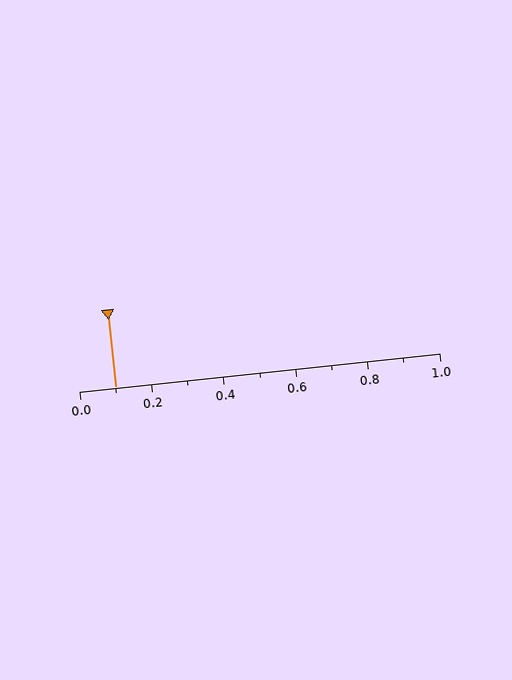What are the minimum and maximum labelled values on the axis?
The axis runs from 0.0 to 1.0.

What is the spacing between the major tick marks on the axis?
The major ticks are spaced 0.2 apart.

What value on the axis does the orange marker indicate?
The marker indicates approximately 0.1.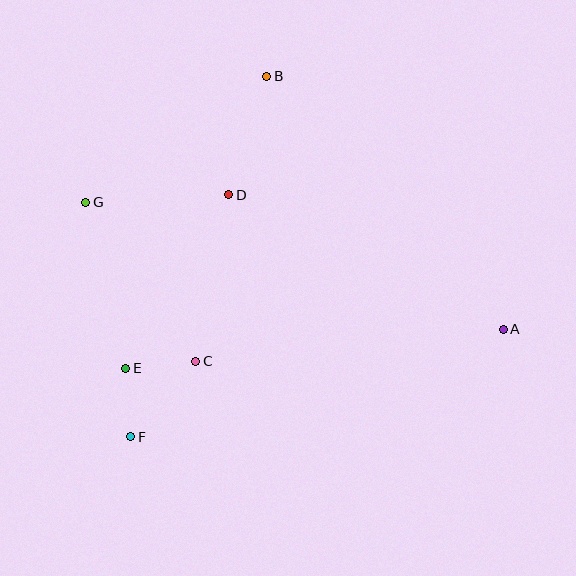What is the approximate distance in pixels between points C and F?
The distance between C and F is approximately 100 pixels.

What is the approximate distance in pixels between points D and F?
The distance between D and F is approximately 261 pixels.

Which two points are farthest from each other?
Points A and G are farthest from each other.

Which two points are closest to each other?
Points E and F are closest to each other.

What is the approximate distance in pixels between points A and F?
The distance between A and F is approximately 388 pixels.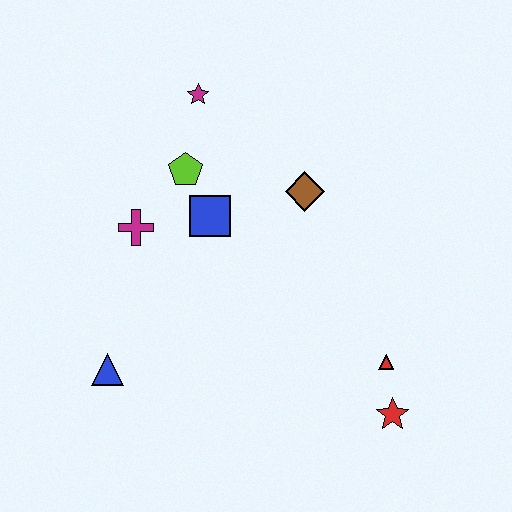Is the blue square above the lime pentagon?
No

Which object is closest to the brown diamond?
The blue square is closest to the brown diamond.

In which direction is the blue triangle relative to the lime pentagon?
The blue triangle is below the lime pentagon.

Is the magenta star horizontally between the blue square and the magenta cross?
Yes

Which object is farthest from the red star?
The magenta star is farthest from the red star.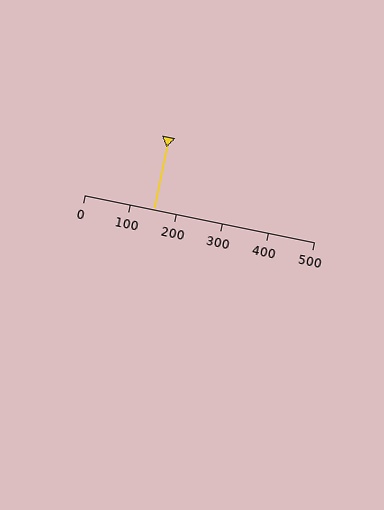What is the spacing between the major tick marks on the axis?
The major ticks are spaced 100 apart.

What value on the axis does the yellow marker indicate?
The marker indicates approximately 150.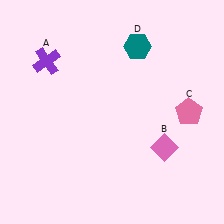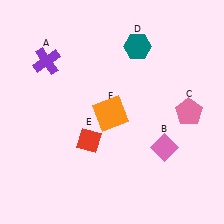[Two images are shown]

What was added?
A red diamond (E), an orange square (F) were added in Image 2.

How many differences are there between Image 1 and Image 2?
There are 2 differences between the two images.